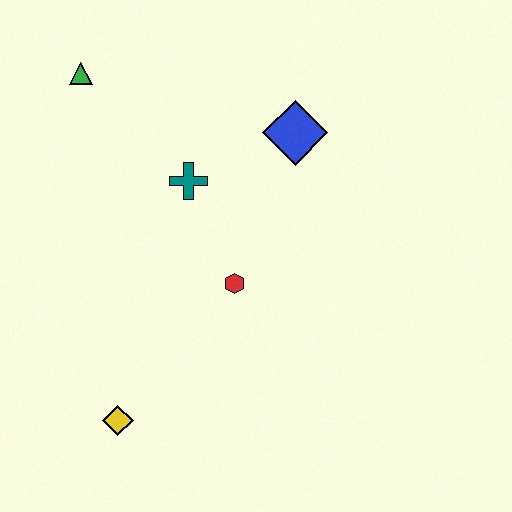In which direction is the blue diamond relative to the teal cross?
The blue diamond is to the right of the teal cross.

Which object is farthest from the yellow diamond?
The green triangle is farthest from the yellow diamond.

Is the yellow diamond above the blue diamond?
No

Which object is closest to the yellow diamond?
The red hexagon is closest to the yellow diamond.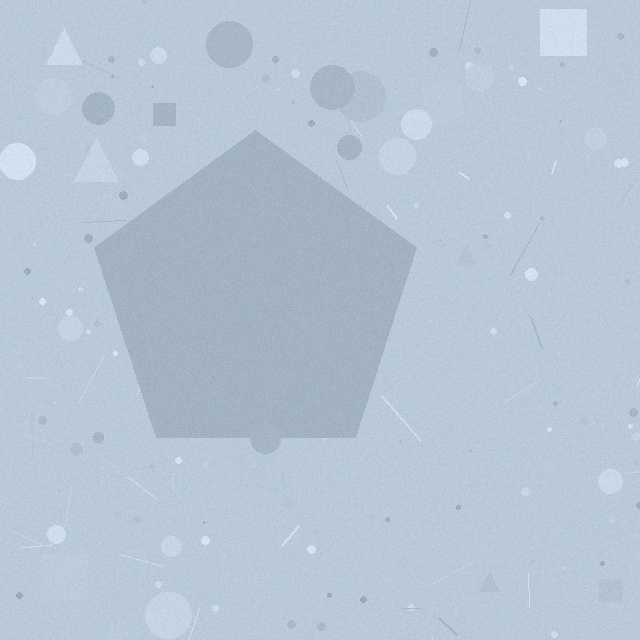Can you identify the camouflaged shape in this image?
The camouflaged shape is a pentagon.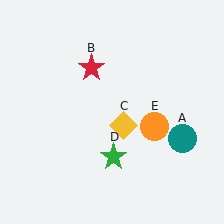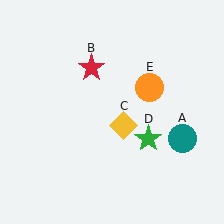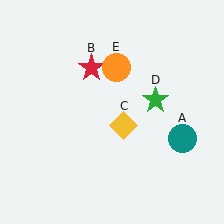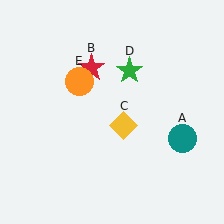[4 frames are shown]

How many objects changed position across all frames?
2 objects changed position: green star (object D), orange circle (object E).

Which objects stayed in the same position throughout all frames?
Teal circle (object A) and red star (object B) and yellow diamond (object C) remained stationary.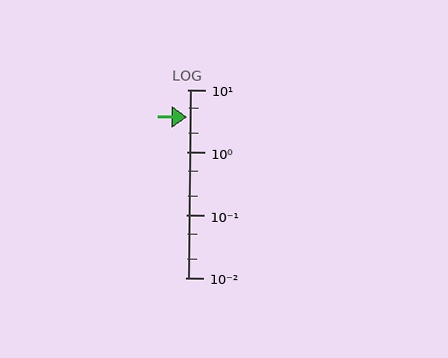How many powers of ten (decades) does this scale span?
The scale spans 3 decades, from 0.01 to 10.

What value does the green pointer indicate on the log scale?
The pointer indicates approximately 3.6.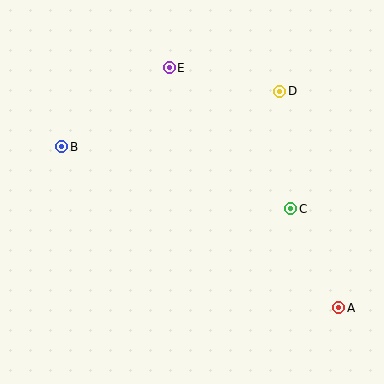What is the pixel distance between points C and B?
The distance between C and B is 237 pixels.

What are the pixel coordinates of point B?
Point B is at (62, 147).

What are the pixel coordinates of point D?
Point D is at (280, 91).